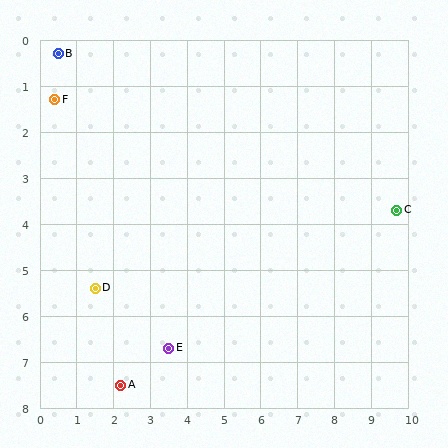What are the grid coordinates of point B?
Point B is at approximately (0.5, 0.3).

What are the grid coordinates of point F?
Point F is at approximately (0.4, 1.3).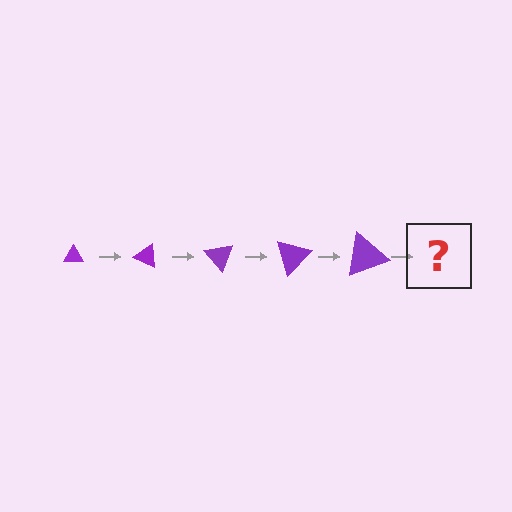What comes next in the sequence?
The next element should be a triangle, larger than the previous one and rotated 125 degrees from the start.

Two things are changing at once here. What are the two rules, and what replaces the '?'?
The two rules are that the triangle grows larger each step and it rotates 25 degrees each step. The '?' should be a triangle, larger than the previous one and rotated 125 degrees from the start.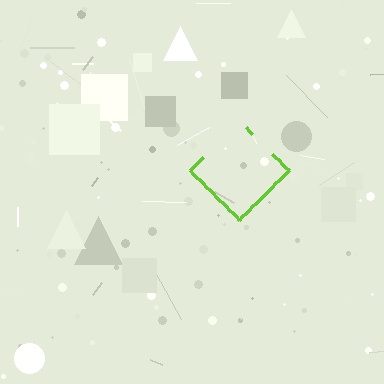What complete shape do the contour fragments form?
The contour fragments form a diamond.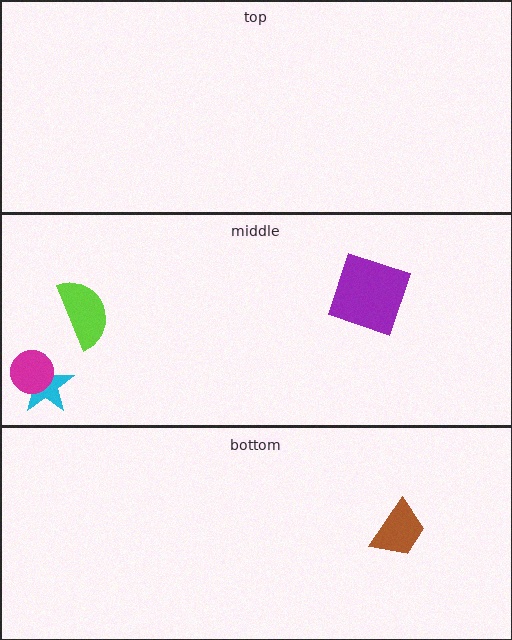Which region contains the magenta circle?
The middle region.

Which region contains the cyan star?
The middle region.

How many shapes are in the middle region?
4.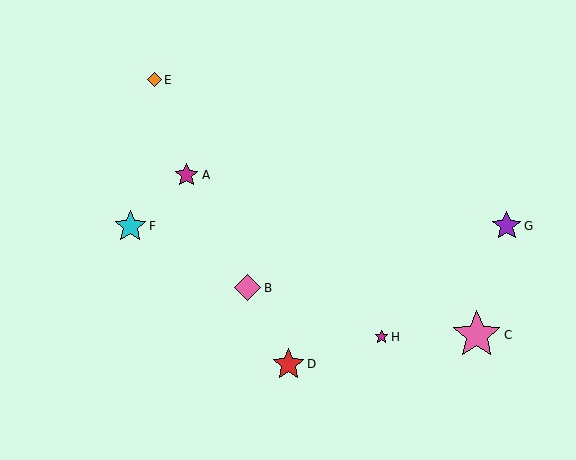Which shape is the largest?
The pink star (labeled C) is the largest.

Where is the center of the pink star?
The center of the pink star is at (477, 335).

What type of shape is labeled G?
Shape G is a purple star.